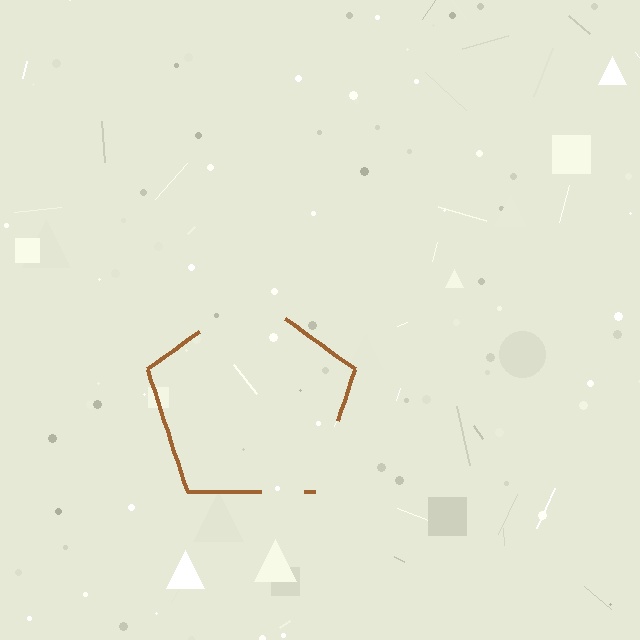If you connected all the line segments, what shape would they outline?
They would outline a pentagon.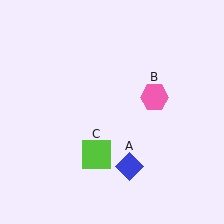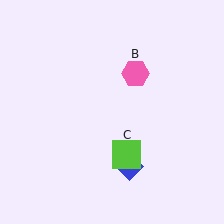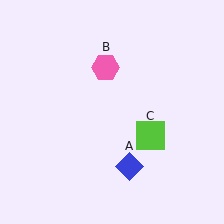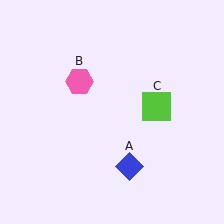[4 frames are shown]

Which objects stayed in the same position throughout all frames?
Blue diamond (object A) remained stationary.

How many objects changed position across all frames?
2 objects changed position: pink hexagon (object B), lime square (object C).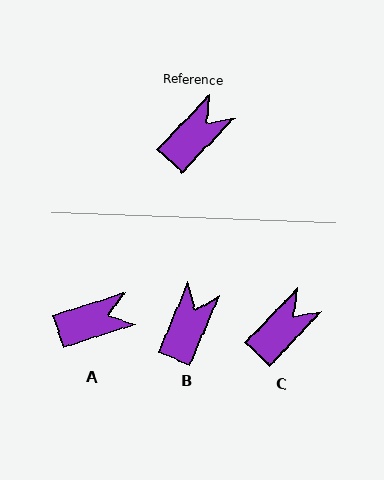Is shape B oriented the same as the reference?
No, it is off by about 21 degrees.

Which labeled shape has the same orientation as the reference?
C.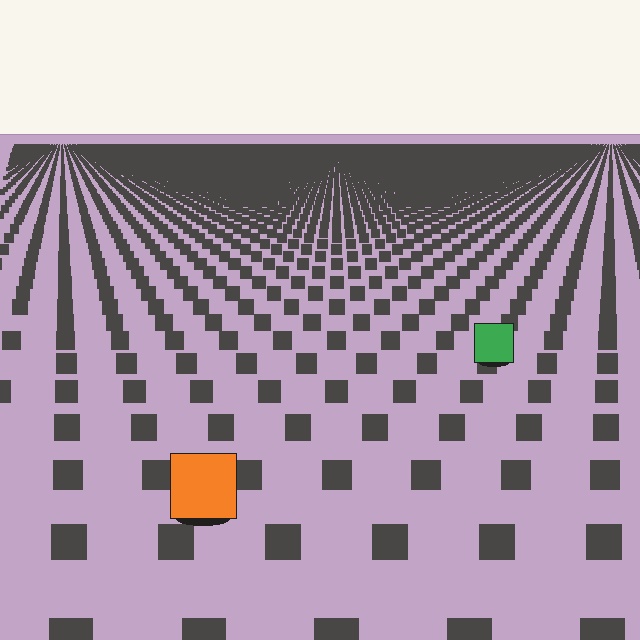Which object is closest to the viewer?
The orange square is closest. The texture marks near it are larger and more spread out.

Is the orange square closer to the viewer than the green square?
Yes. The orange square is closer — you can tell from the texture gradient: the ground texture is coarser near it.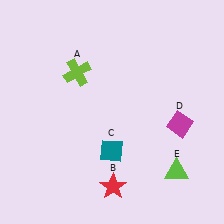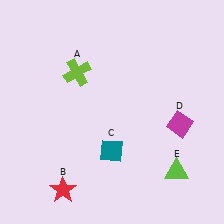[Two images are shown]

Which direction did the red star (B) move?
The red star (B) moved left.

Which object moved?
The red star (B) moved left.